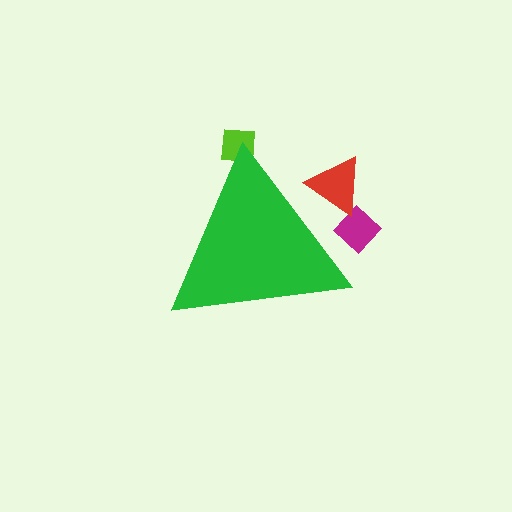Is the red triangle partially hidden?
Yes, the red triangle is partially hidden behind the green triangle.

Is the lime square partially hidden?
Yes, the lime square is partially hidden behind the green triangle.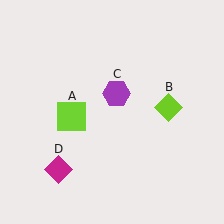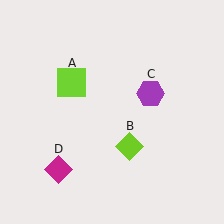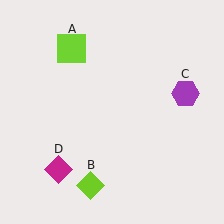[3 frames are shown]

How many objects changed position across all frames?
3 objects changed position: lime square (object A), lime diamond (object B), purple hexagon (object C).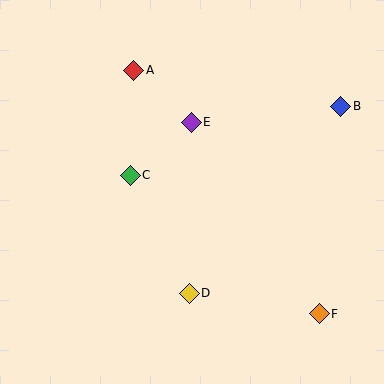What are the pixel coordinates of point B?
Point B is at (341, 106).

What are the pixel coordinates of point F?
Point F is at (319, 314).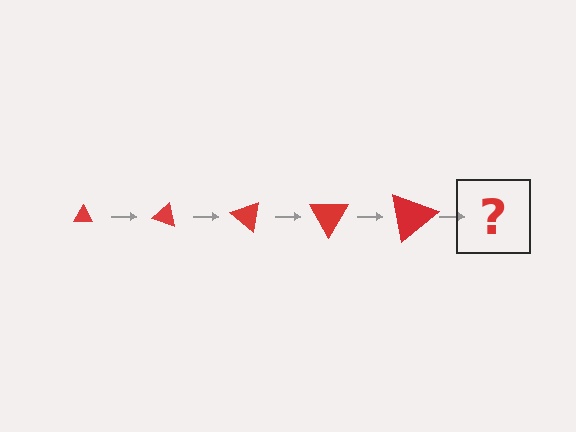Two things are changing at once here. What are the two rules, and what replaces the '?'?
The two rules are that the triangle grows larger each step and it rotates 20 degrees each step. The '?' should be a triangle, larger than the previous one and rotated 100 degrees from the start.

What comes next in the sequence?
The next element should be a triangle, larger than the previous one and rotated 100 degrees from the start.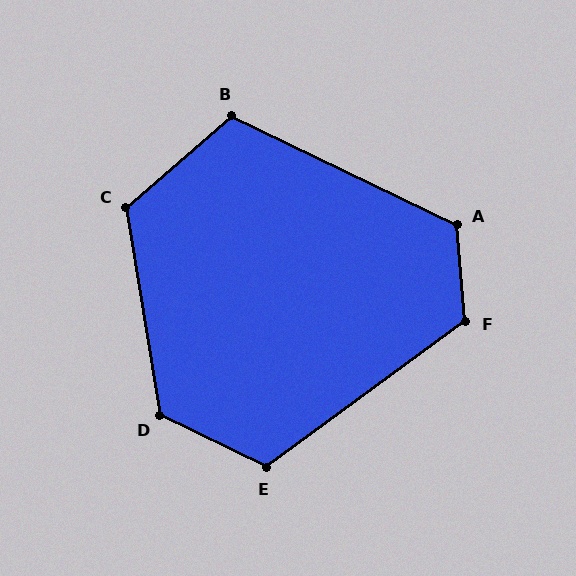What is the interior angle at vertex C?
Approximately 122 degrees (obtuse).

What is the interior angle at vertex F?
Approximately 121 degrees (obtuse).